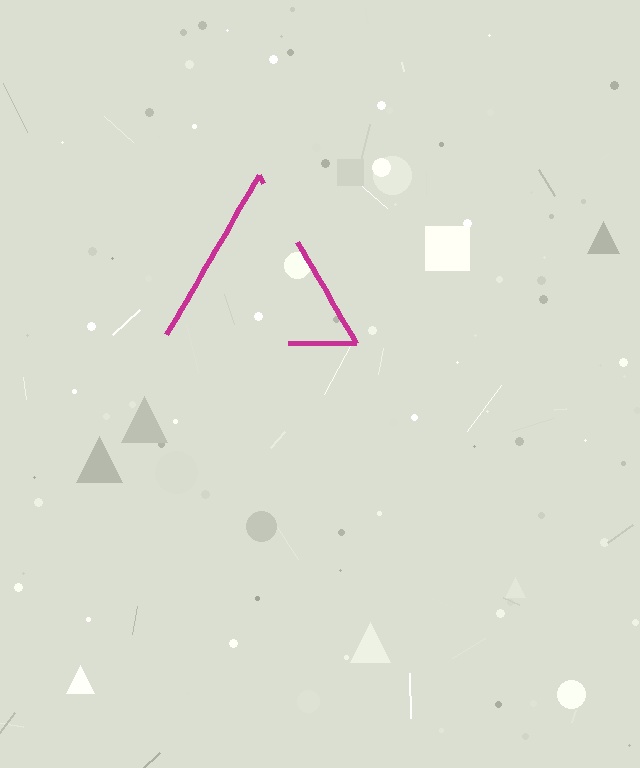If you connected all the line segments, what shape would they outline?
They would outline a triangle.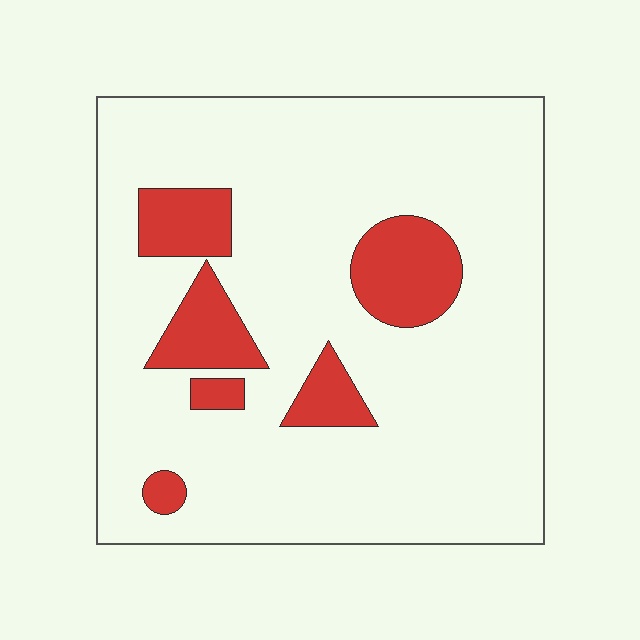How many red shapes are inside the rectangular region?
6.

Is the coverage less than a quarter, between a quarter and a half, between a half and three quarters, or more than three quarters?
Less than a quarter.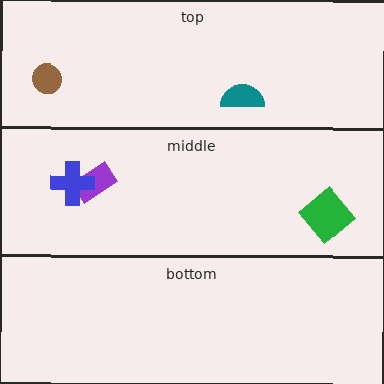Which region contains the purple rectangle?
The middle region.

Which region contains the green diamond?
The middle region.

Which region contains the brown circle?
The top region.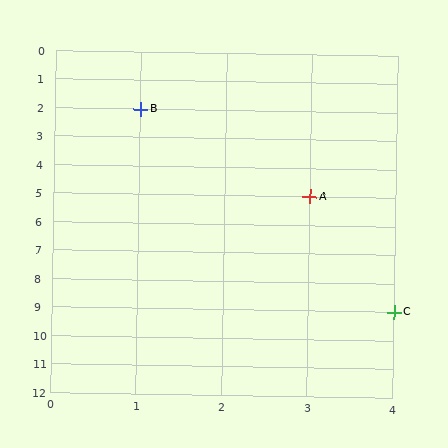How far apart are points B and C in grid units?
Points B and C are 3 columns and 7 rows apart (about 7.6 grid units diagonally).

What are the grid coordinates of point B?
Point B is at grid coordinates (1, 2).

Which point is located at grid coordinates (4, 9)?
Point C is at (4, 9).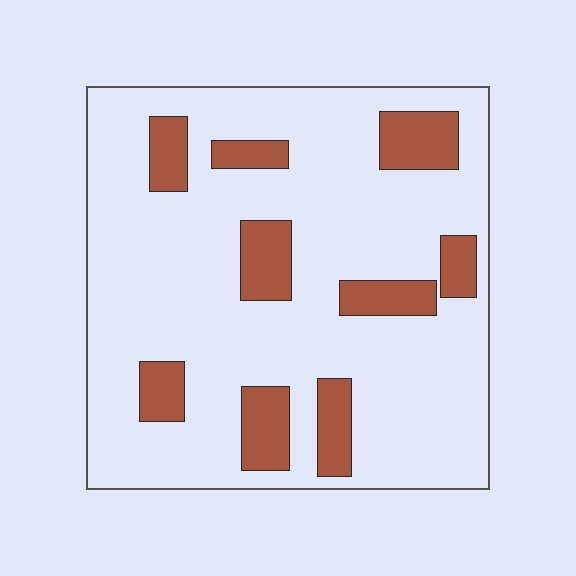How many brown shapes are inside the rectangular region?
9.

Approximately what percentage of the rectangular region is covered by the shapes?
Approximately 20%.